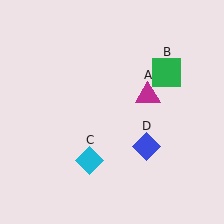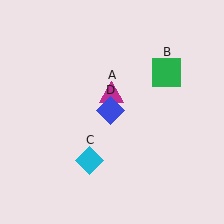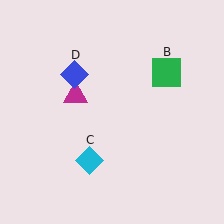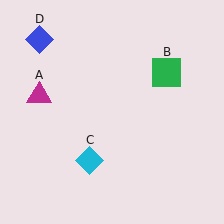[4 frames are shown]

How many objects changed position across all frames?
2 objects changed position: magenta triangle (object A), blue diamond (object D).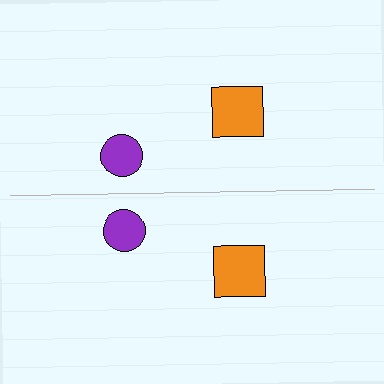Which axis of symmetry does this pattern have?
The pattern has a horizontal axis of symmetry running through the center of the image.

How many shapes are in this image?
There are 4 shapes in this image.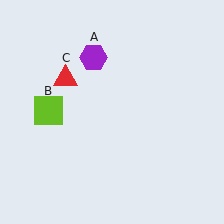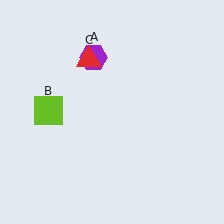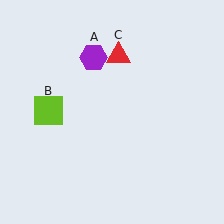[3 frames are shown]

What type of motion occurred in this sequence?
The red triangle (object C) rotated clockwise around the center of the scene.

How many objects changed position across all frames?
1 object changed position: red triangle (object C).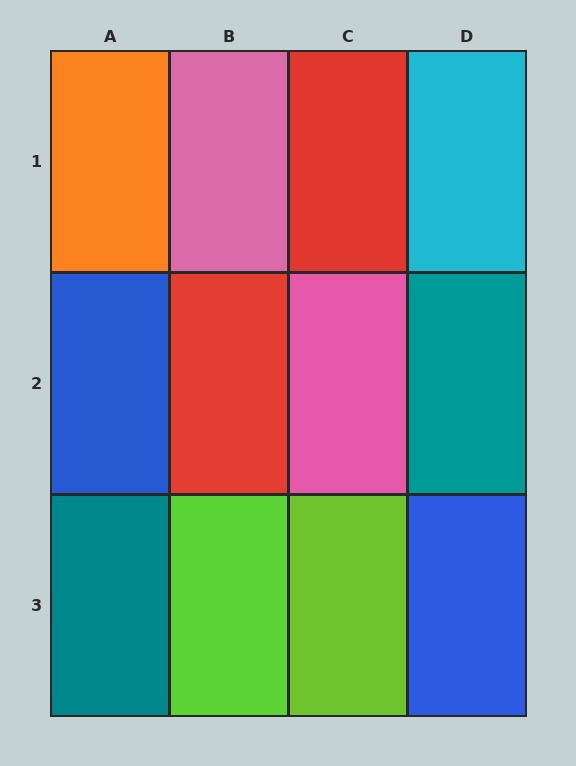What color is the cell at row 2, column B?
Red.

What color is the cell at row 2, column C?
Pink.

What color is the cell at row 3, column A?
Teal.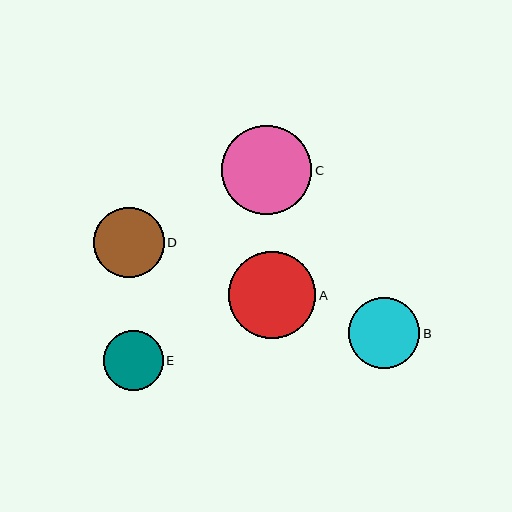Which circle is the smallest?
Circle E is the smallest with a size of approximately 60 pixels.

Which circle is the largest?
Circle C is the largest with a size of approximately 90 pixels.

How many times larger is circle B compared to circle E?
Circle B is approximately 1.2 times the size of circle E.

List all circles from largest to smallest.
From largest to smallest: C, A, B, D, E.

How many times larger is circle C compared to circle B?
Circle C is approximately 1.3 times the size of circle B.